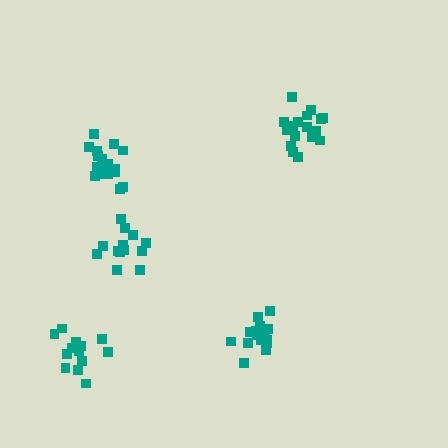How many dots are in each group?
Group 1: 17 dots, Group 2: 13 dots, Group 3: 17 dots, Group 4: 17 dots, Group 5: 13 dots (77 total).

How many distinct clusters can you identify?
There are 5 distinct clusters.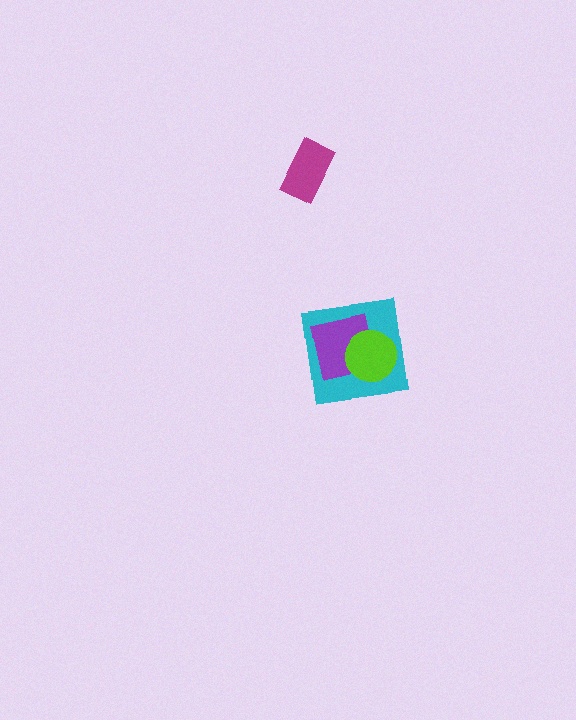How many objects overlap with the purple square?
2 objects overlap with the purple square.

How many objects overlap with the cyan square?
2 objects overlap with the cyan square.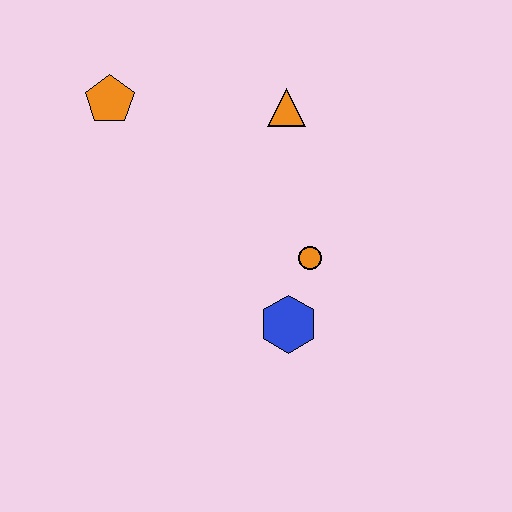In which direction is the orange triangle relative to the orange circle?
The orange triangle is above the orange circle.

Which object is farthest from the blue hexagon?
The orange pentagon is farthest from the blue hexagon.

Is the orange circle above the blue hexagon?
Yes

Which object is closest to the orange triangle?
The orange circle is closest to the orange triangle.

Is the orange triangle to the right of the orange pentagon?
Yes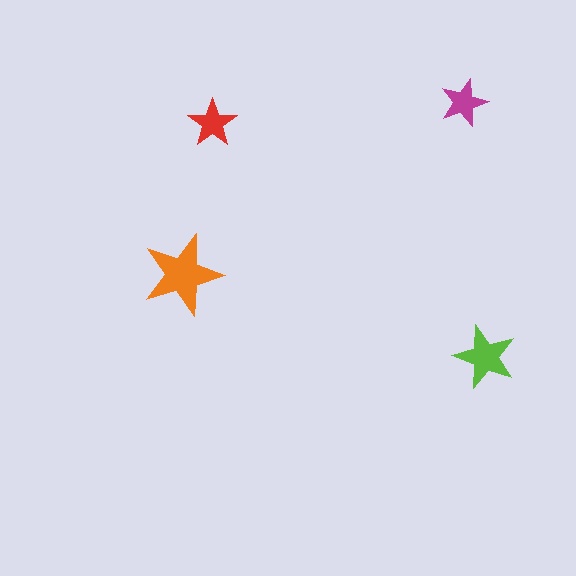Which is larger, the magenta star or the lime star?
The lime one.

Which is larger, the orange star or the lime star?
The orange one.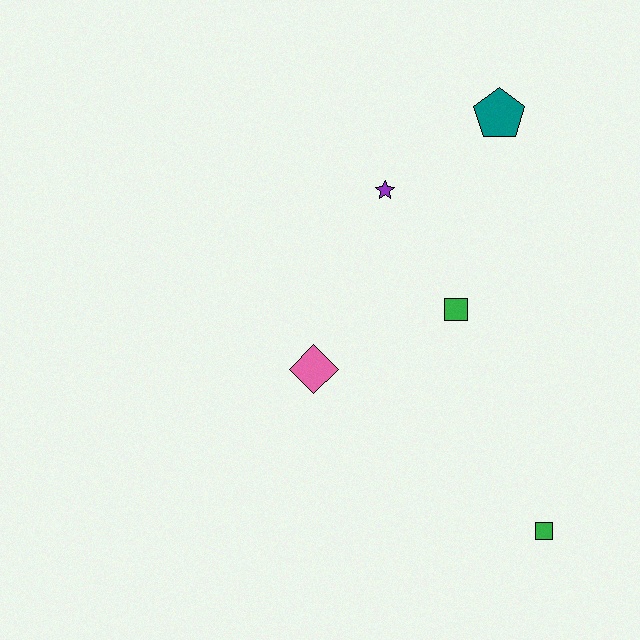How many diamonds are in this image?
There is 1 diamond.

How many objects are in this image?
There are 5 objects.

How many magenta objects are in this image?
There are no magenta objects.